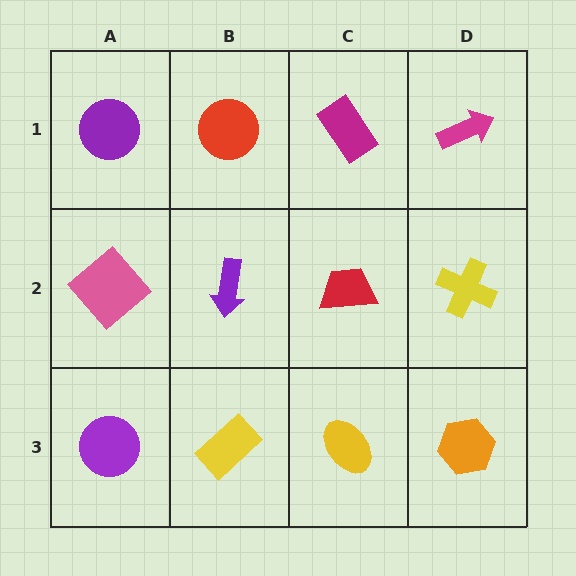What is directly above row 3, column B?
A purple arrow.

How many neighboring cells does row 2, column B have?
4.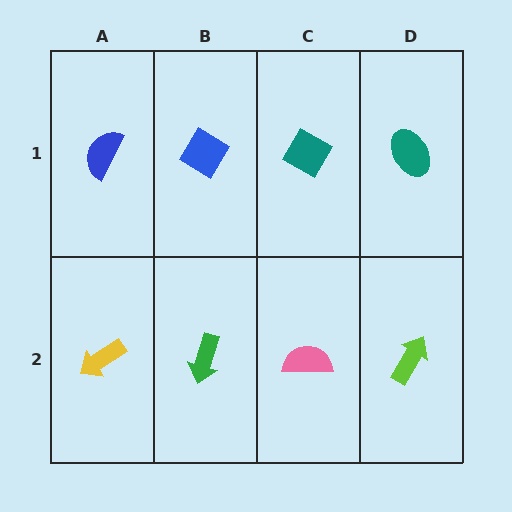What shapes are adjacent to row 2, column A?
A blue semicircle (row 1, column A), a green arrow (row 2, column B).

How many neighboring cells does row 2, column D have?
2.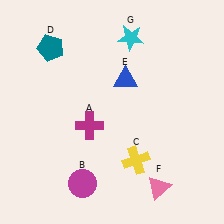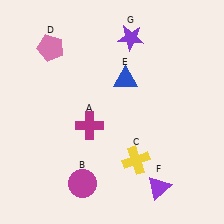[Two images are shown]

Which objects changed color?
D changed from teal to pink. F changed from pink to purple. G changed from cyan to purple.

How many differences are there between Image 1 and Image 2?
There are 3 differences between the two images.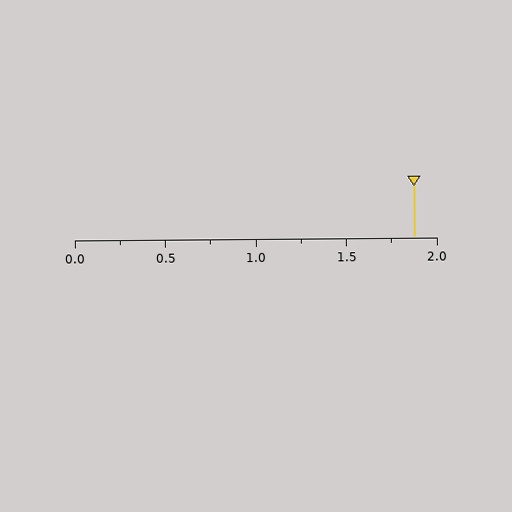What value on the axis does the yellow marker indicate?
The marker indicates approximately 1.88.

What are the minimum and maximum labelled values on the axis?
The axis runs from 0.0 to 2.0.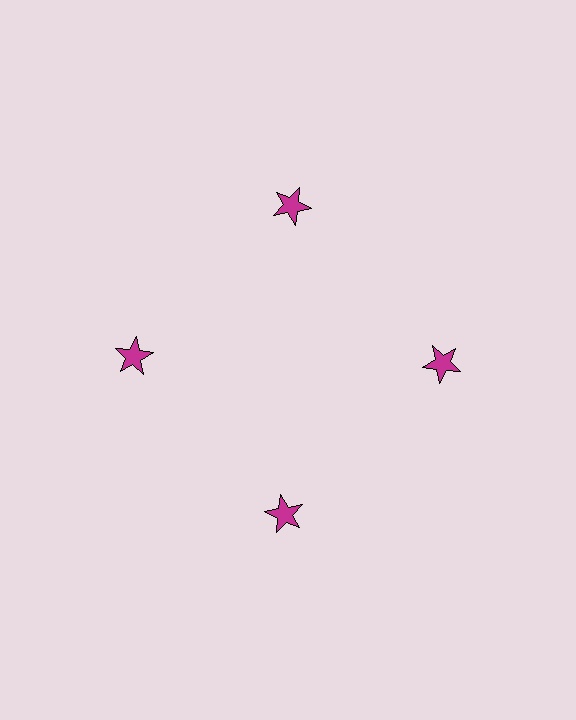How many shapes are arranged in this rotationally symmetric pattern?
There are 4 shapes, arranged in 4 groups of 1.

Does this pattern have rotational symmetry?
Yes, this pattern has 4-fold rotational symmetry. It looks the same after rotating 90 degrees around the center.